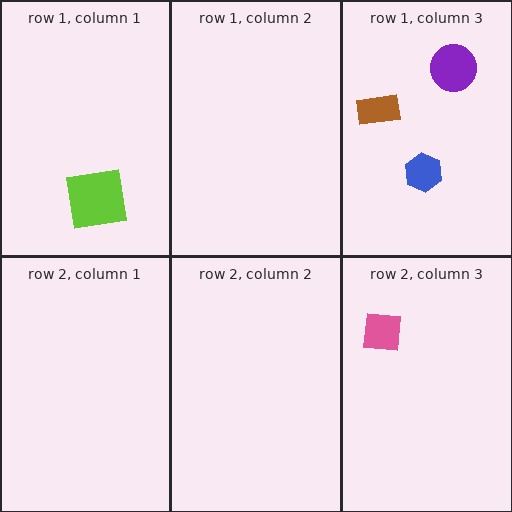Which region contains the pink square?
The row 2, column 3 region.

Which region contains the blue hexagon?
The row 1, column 3 region.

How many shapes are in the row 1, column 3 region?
3.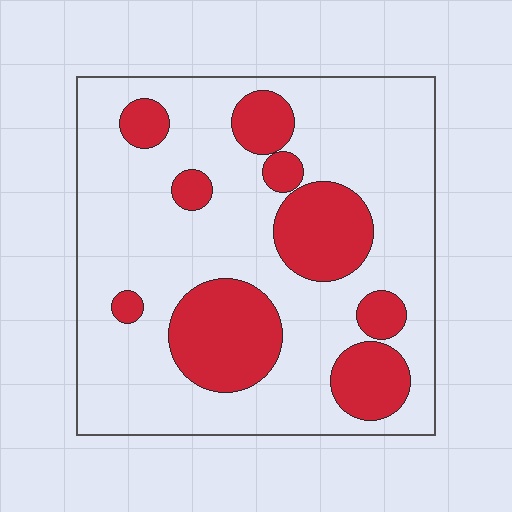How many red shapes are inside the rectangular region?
9.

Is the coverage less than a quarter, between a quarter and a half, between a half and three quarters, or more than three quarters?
Between a quarter and a half.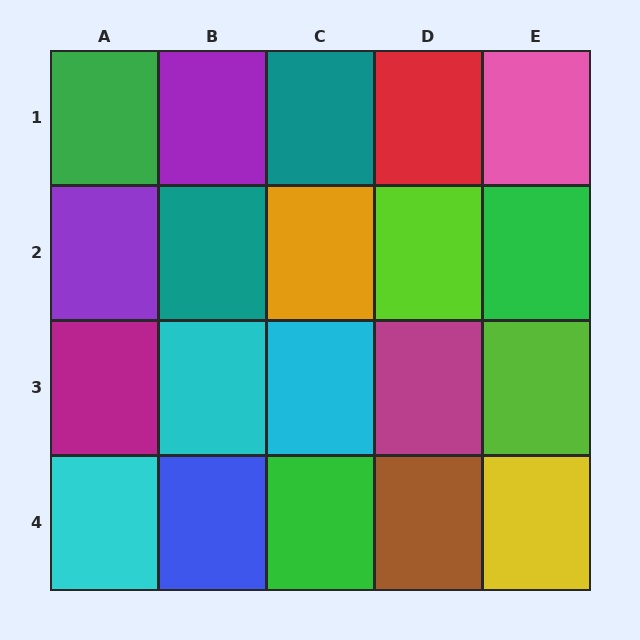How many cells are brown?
1 cell is brown.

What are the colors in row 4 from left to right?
Cyan, blue, green, brown, yellow.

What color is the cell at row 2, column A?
Purple.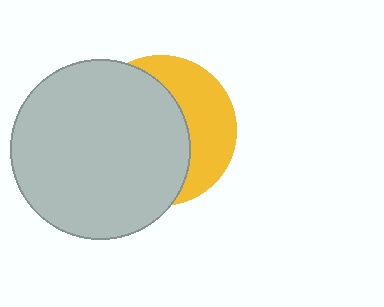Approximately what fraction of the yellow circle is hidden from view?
Roughly 63% of the yellow circle is hidden behind the light gray circle.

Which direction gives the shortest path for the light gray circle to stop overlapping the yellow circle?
Moving left gives the shortest separation.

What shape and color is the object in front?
The object in front is a light gray circle.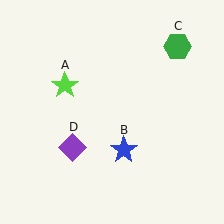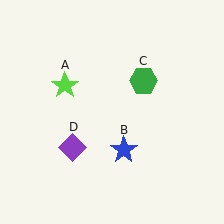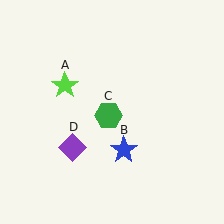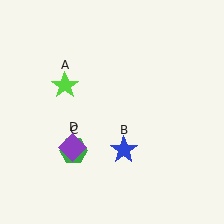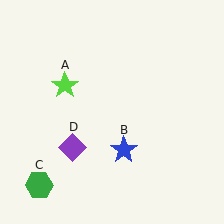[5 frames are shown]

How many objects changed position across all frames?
1 object changed position: green hexagon (object C).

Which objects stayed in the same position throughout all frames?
Lime star (object A) and blue star (object B) and purple diamond (object D) remained stationary.